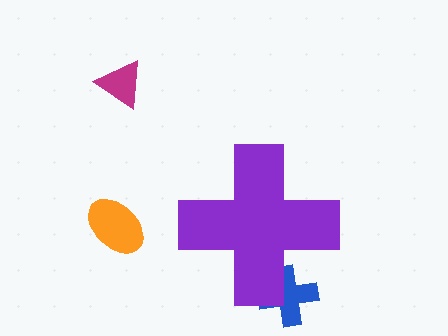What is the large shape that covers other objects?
A purple cross.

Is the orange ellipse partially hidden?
No, the orange ellipse is fully visible.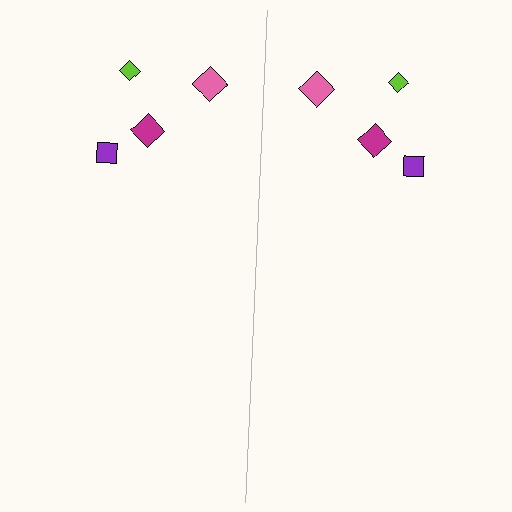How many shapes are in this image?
There are 8 shapes in this image.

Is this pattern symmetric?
Yes, this pattern has bilateral (reflection) symmetry.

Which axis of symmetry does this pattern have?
The pattern has a vertical axis of symmetry running through the center of the image.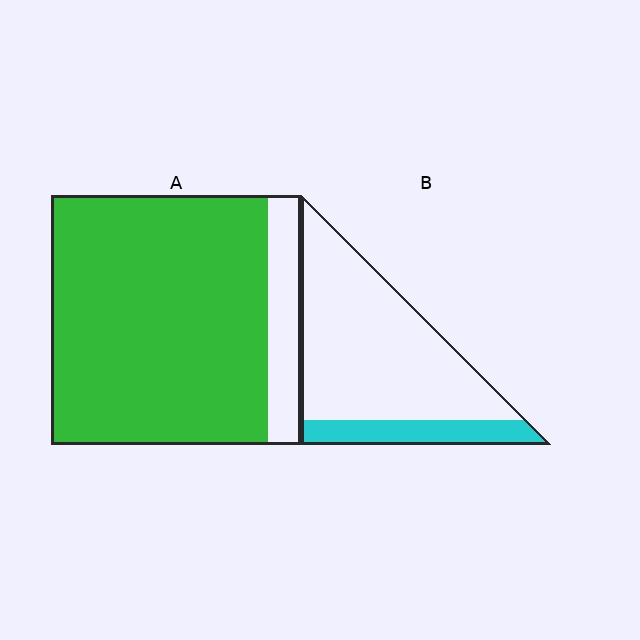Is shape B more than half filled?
No.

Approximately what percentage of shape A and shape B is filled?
A is approximately 85% and B is approximately 20%.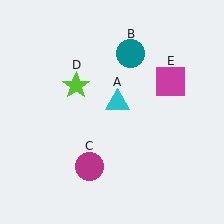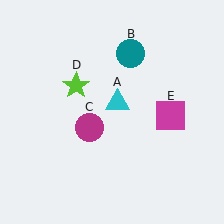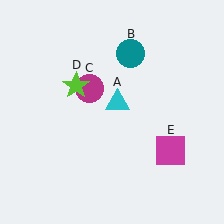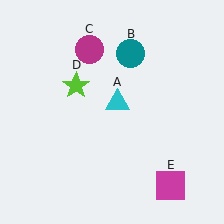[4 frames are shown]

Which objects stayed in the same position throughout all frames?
Cyan triangle (object A) and teal circle (object B) and lime star (object D) remained stationary.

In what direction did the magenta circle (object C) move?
The magenta circle (object C) moved up.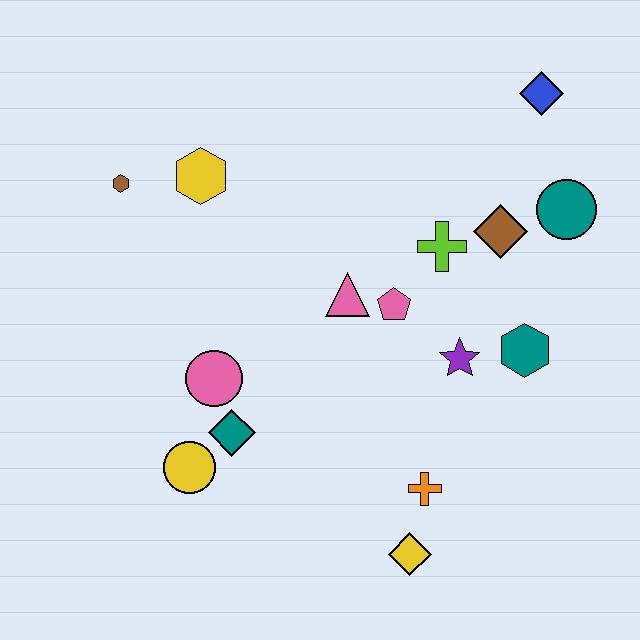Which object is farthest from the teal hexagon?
The brown hexagon is farthest from the teal hexagon.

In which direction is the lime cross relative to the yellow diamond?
The lime cross is above the yellow diamond.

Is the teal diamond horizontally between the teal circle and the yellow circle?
Yes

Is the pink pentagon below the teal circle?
Yes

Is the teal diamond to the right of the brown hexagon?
Yes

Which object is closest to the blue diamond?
The teal circle is closest to the blue diamond.